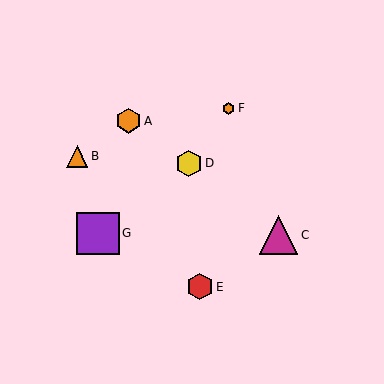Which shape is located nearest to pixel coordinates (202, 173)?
The yellow hexagon (labeled D) at (189, 163) is nearest to that location.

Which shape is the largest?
The purple square (labeled G) is the largest.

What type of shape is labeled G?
Shape G is a purple square.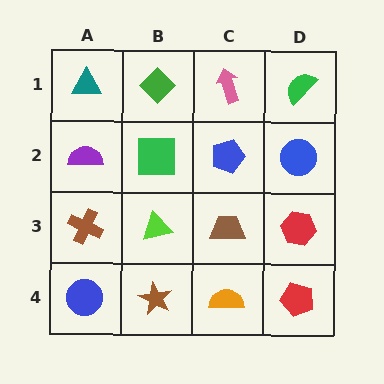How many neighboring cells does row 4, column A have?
2.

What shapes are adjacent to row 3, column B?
A green square (row 2, column B), a brown star (row 4, column B), a brown cross (row 3, column A), a brown trapezoid (row 3, column C).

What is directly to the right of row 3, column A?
A lime triangle.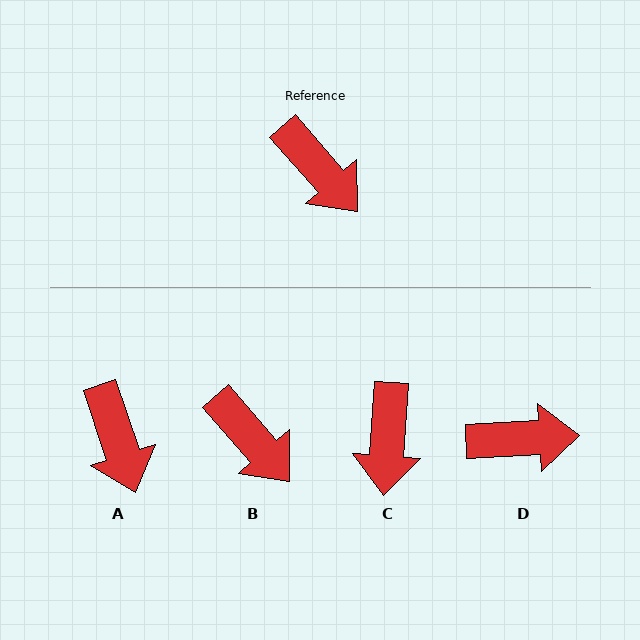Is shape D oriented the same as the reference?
No, it is off by about 52 degrees.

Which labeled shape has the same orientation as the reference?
B.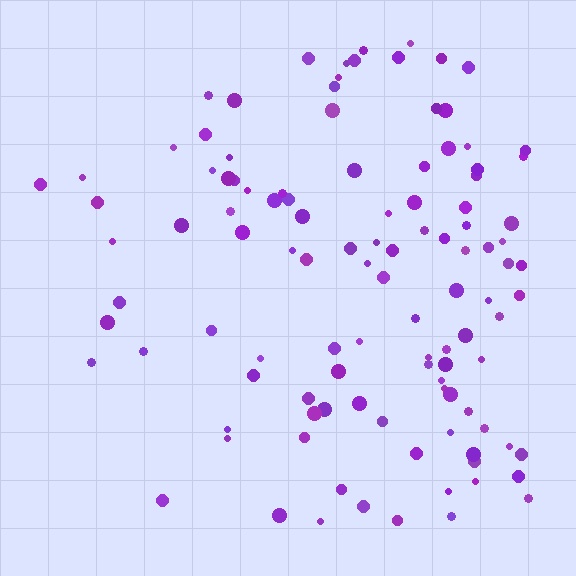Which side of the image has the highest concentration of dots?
The right.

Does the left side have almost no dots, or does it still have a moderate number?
Still a moderate number, just noticeably fewer than the right.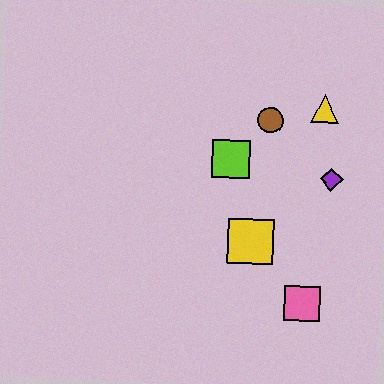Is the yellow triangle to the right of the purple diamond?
No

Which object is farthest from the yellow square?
The yellow triangle is farthest from the yellow square.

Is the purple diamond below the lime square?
Yes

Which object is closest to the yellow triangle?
The brown circle is closest to the yellow triangle.